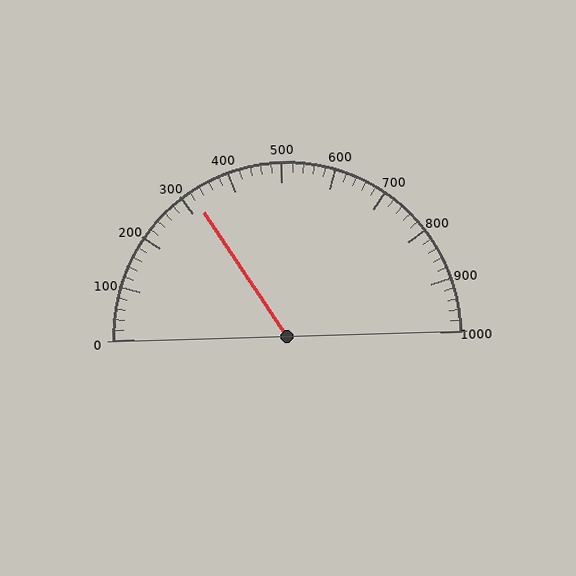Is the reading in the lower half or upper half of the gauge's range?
The reading is in the lower half of the range (0 to 1000).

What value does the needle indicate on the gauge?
The needle indicates approximately 320.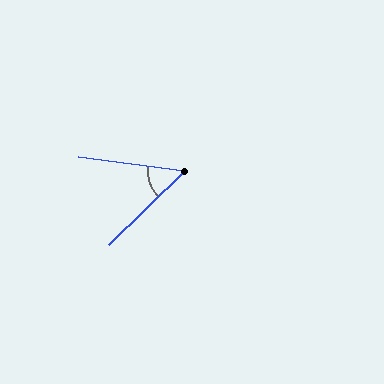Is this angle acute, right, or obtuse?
It is acute.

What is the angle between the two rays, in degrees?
Approximately 52 degrees.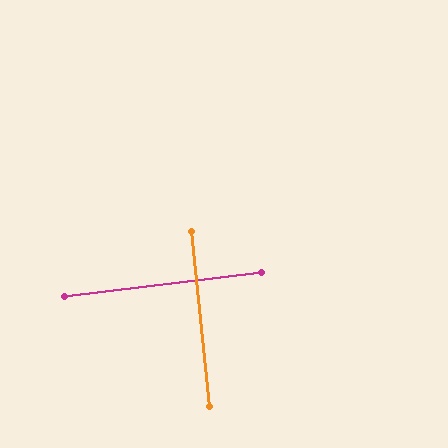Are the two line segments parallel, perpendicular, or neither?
Perpendicular — they meet at approximately 89°.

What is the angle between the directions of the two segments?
Approximately 89 degrees.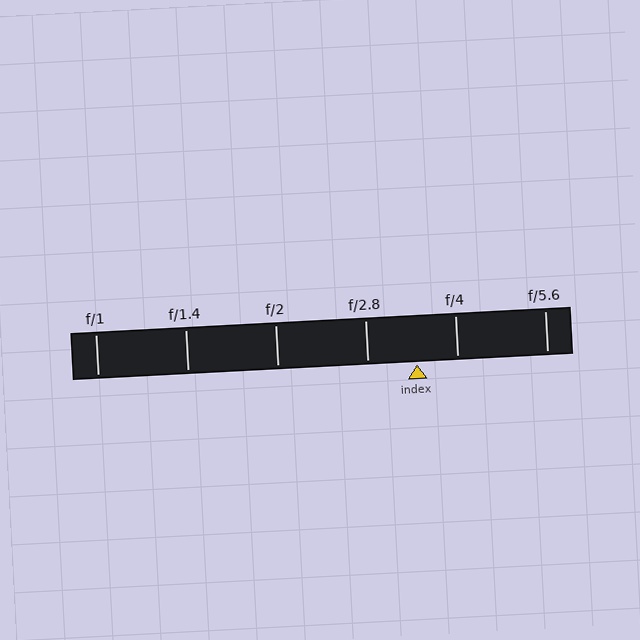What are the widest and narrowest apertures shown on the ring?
The widest aperture shown is f/1 and the narrowest is f/5.6.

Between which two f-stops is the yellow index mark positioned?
The index mark is between f/2.8 and f/4.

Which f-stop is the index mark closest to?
The index mark is closest to f/4.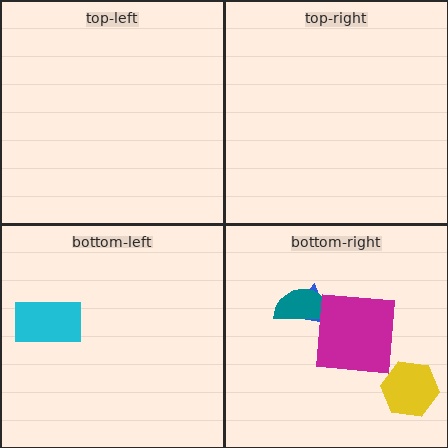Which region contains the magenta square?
The bottom-right region.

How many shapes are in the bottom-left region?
1.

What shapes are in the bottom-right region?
The blue triangle, the teal semicircle, the yellow hexagon, the magenta square.